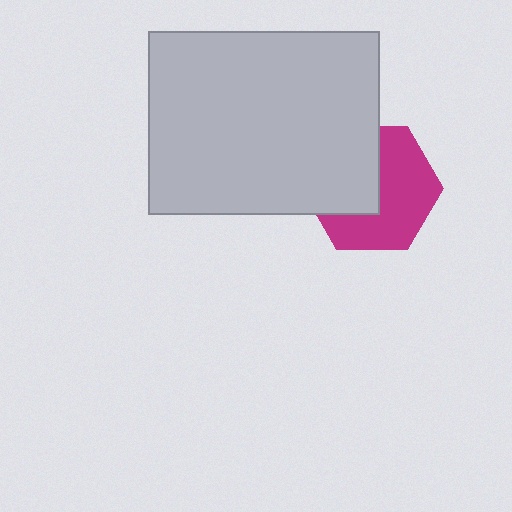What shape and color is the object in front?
The object in front is a light gray rectangle.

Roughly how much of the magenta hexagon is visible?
About half of it is visible (roughly 57%).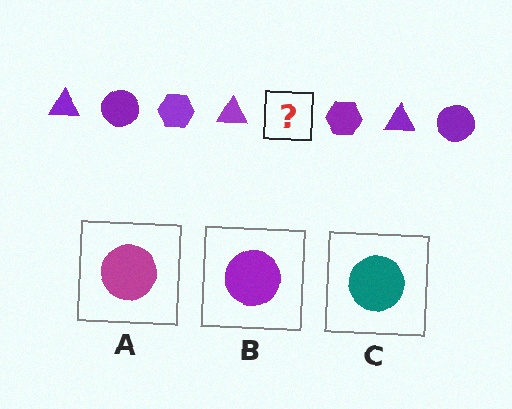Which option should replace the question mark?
Option B.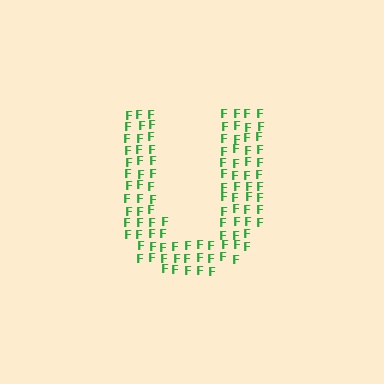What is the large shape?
The large shape is the letter U.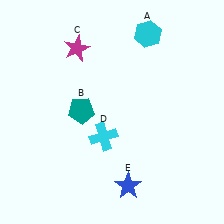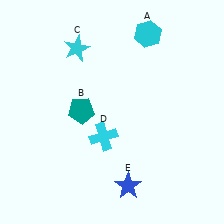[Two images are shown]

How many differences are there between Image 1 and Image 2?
There is 1 difference between the two images.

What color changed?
The star (C) changed from magenta in Image 1 to cyan in Image 2.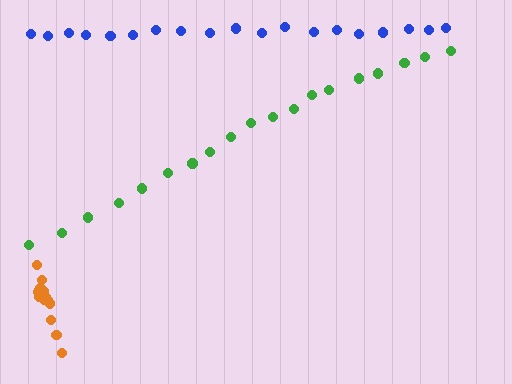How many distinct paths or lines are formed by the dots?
There are 3 distinct paths.